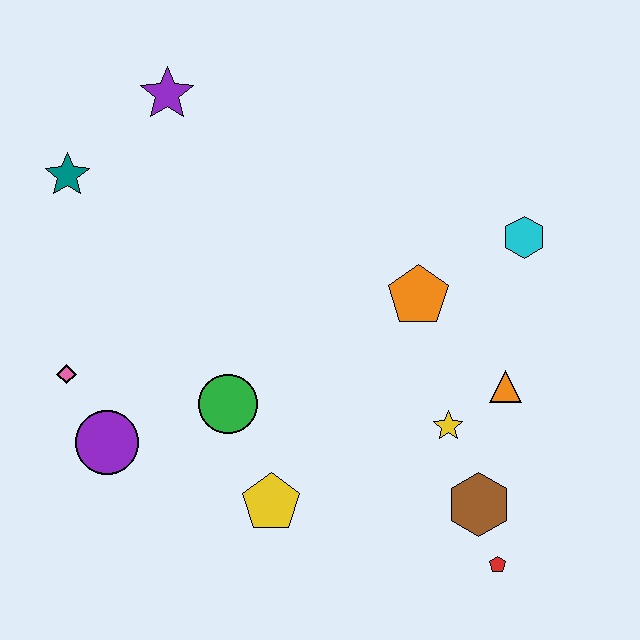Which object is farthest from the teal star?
The red pentagon is farthest from the teal star.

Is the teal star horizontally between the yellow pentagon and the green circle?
No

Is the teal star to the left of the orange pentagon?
Yes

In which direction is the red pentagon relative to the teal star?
The red pentagon is to the right of the teal star.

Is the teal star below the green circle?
No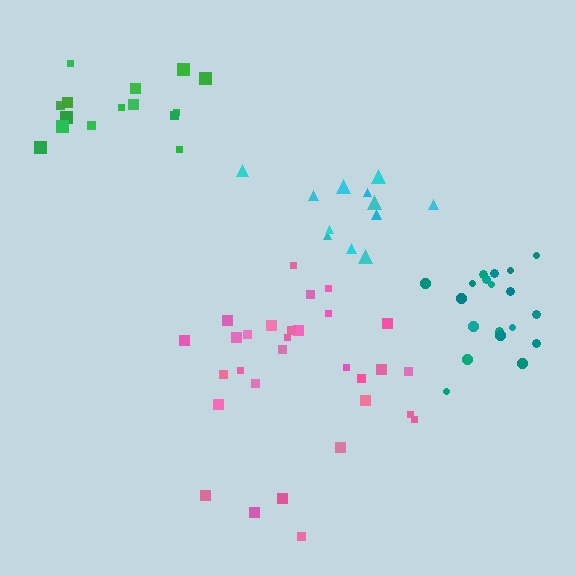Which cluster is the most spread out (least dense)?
Green.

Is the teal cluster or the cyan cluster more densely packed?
Teal.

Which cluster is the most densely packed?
Teal.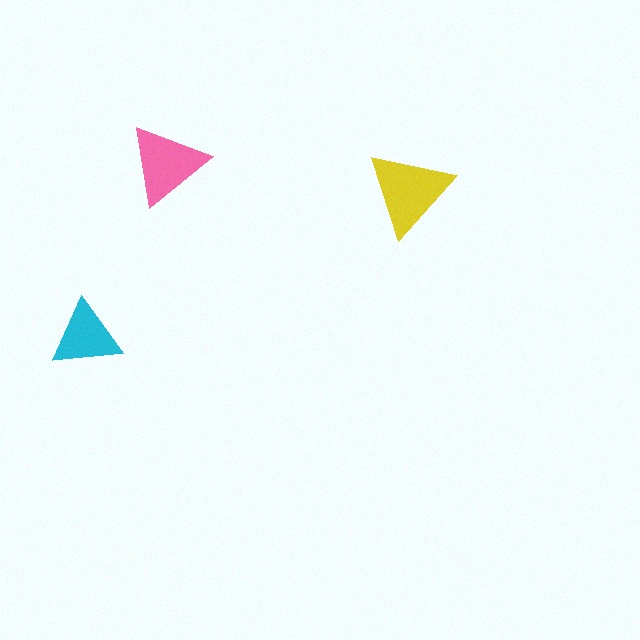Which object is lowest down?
The cyan triangle is bottommost.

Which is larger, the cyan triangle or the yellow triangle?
The yellow one.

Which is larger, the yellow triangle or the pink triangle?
The yellow one.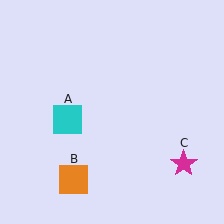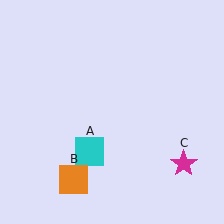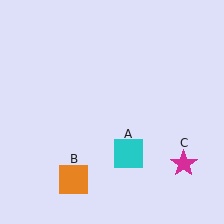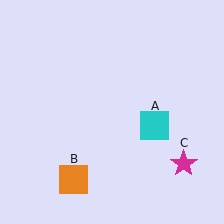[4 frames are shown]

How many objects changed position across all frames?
1 object changed position: cyan square (object A).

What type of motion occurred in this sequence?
The cyan square (object A) rotated counterclockwise around the center of the scene.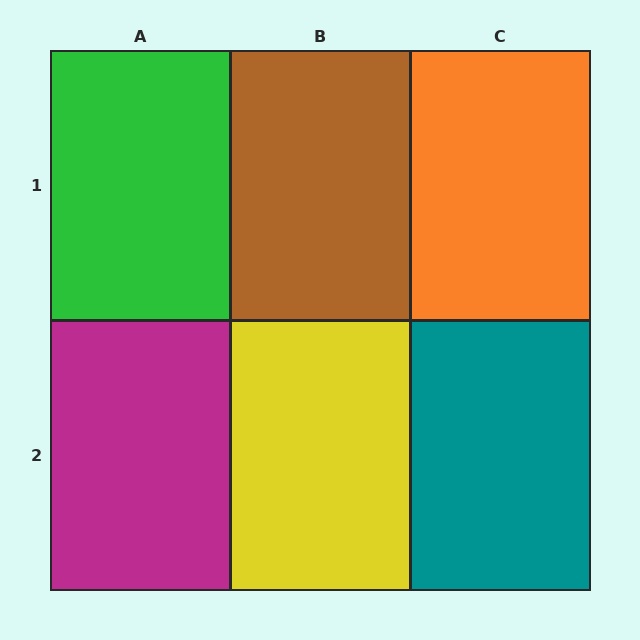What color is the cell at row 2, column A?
Magenta.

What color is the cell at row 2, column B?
Yellow.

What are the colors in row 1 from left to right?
Green, brown, orange.